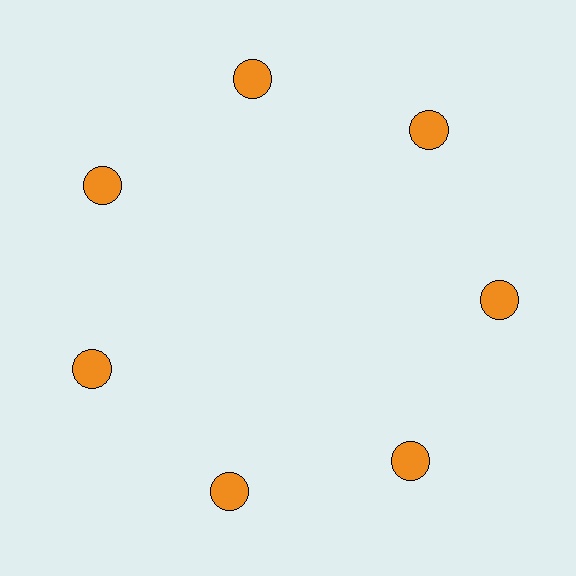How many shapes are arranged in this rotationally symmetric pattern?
There are 7 shapes, arranged in 7 groups of 1.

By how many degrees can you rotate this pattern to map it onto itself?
The pattern maps onto itself every 51 degrees of rotation.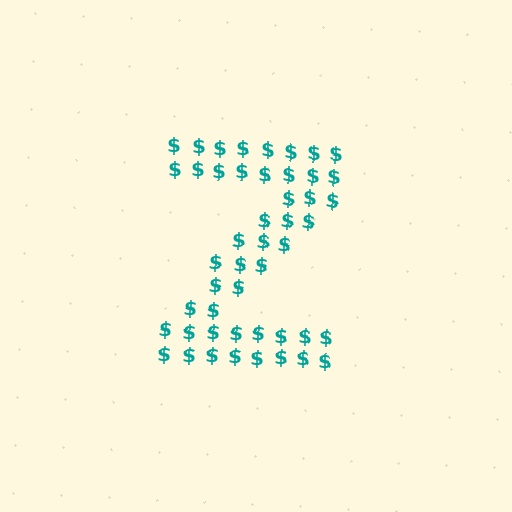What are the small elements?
The small elements are dollar signs.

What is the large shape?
The large shape is the letter Z.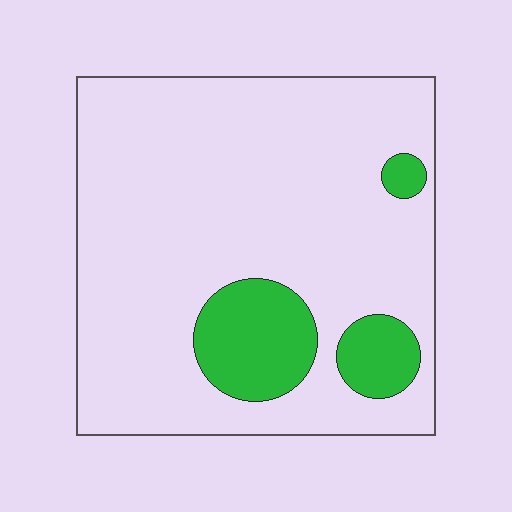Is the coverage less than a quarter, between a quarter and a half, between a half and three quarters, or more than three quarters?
Less than a quarter.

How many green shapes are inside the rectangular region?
3.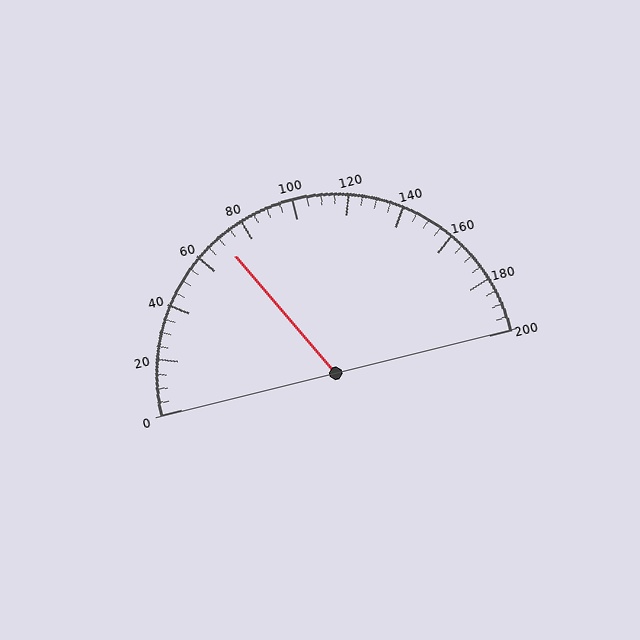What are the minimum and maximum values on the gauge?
The gauge ranges from 0 to 200.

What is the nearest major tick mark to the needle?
The nearest major tick mark is 80.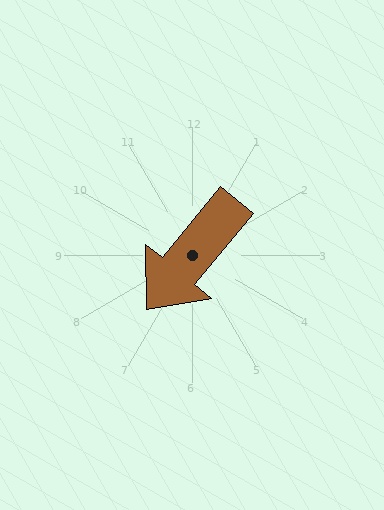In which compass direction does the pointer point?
Southwest.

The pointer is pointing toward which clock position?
Roughly 7 o'clock.